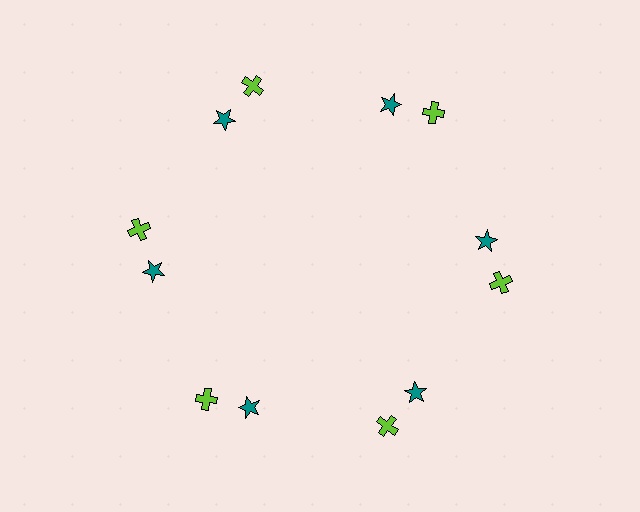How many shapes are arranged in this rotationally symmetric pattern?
There are 12 shapes, arranged in 6 groups of 2.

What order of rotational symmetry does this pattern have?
This pattern has 6-fold rotational symmetry.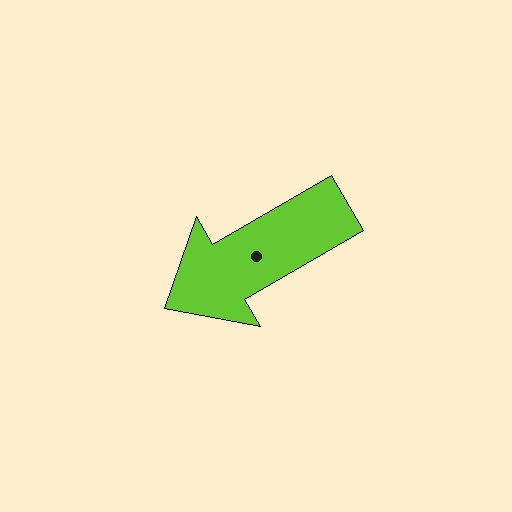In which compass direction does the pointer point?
Southwest.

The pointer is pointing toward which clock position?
Roughly 8 o'clock.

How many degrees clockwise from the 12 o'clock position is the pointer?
Approximately 240 degrees.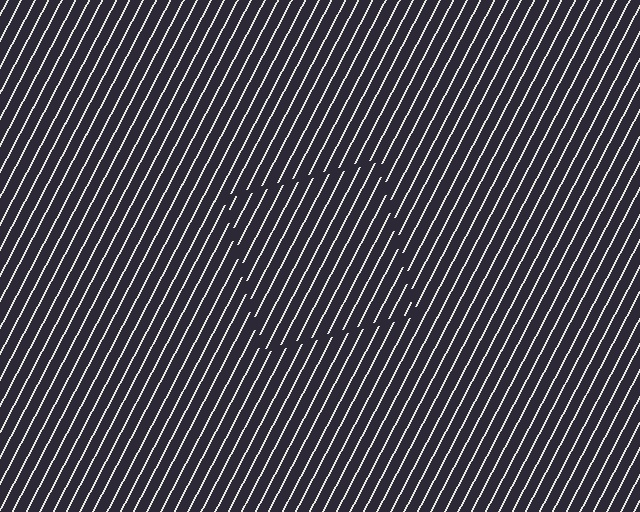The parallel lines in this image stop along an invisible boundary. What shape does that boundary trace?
An illusory square. The interior of the shape contains the same grating, shifted by half a period — the contour is defined by the phase discontinuity where line-ends from the inner and outer gratings abut.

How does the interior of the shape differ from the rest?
The interior of the shape contains the same grating, shifted by half a period — the contour is defined by the phase discontinuity where line-ends from the inner and outer gratings abut.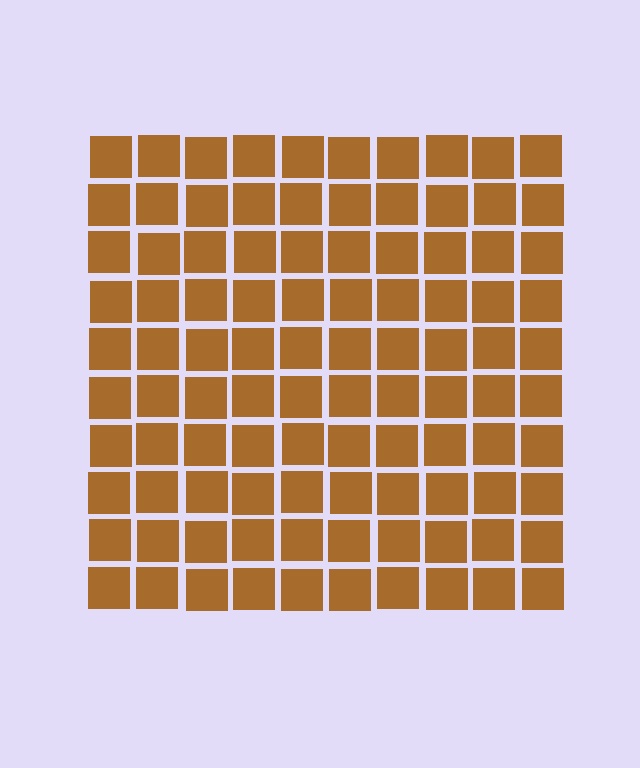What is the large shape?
The large shape is a square.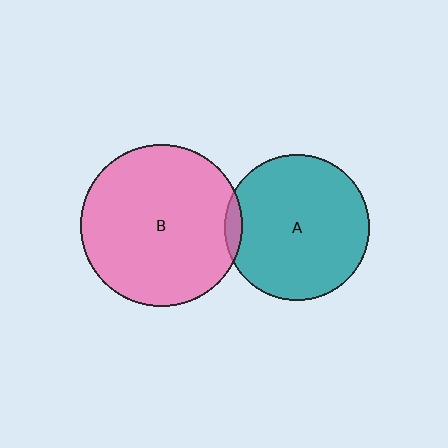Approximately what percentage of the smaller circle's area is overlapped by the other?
Approximately 5%.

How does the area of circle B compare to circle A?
Approximately 1.2 times.